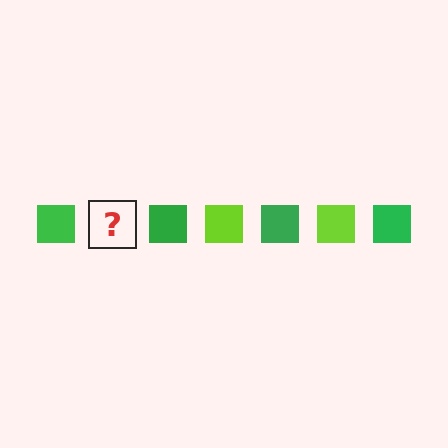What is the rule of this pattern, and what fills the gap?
The rule is that the pattern cycles through green, lime squares. The gap should be filled with a lime square.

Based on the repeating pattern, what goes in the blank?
The blank should be a lime square.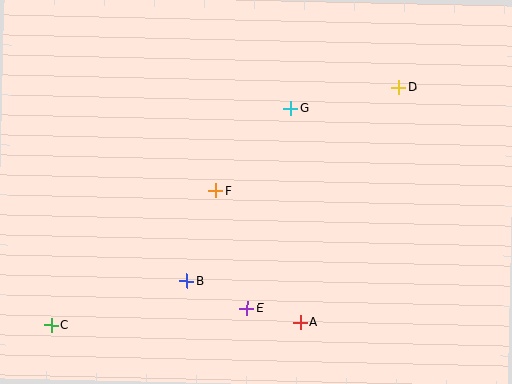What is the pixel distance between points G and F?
The distance between G and F is 112 pixels.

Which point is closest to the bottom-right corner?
Point A is closest to the bottom-right corner.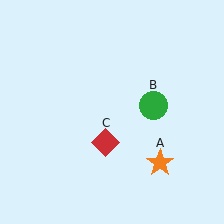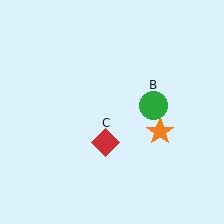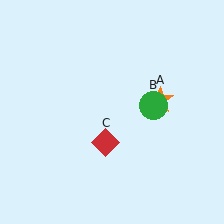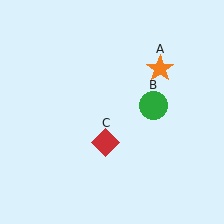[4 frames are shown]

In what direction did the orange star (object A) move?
The orange star (object A) moved up.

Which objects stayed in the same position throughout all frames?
Green circle (object B) and red diamond (object C) remained stationary.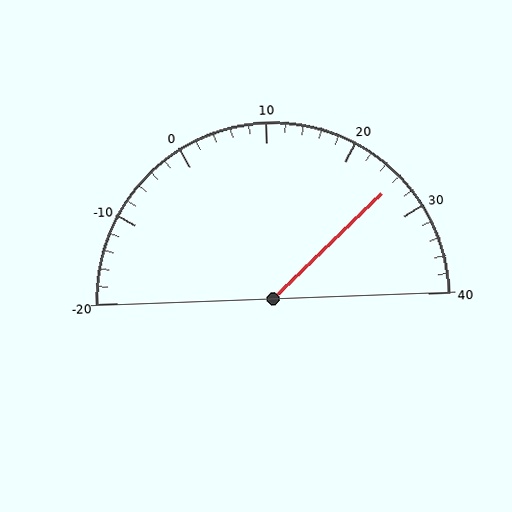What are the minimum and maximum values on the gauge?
The gauge ranges from -20 to 40.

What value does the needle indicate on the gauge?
The needle indicates approximately 26.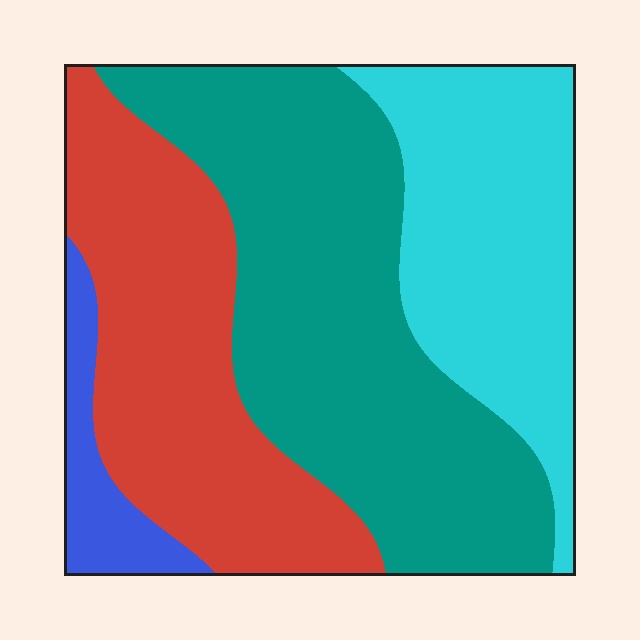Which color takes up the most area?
Teal, at roughly 40%.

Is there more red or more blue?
Red.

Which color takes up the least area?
Blue, at roughly 5%.